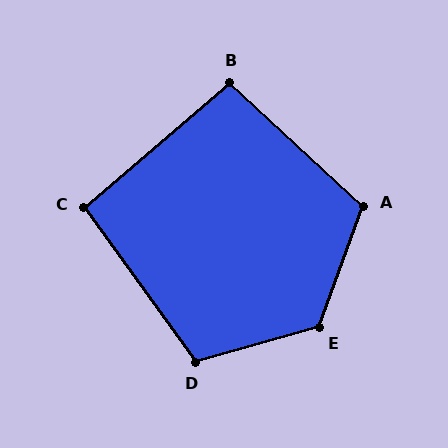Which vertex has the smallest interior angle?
C, at approximately 95 degrees.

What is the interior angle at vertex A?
Approximately 112 degrees (obtuse).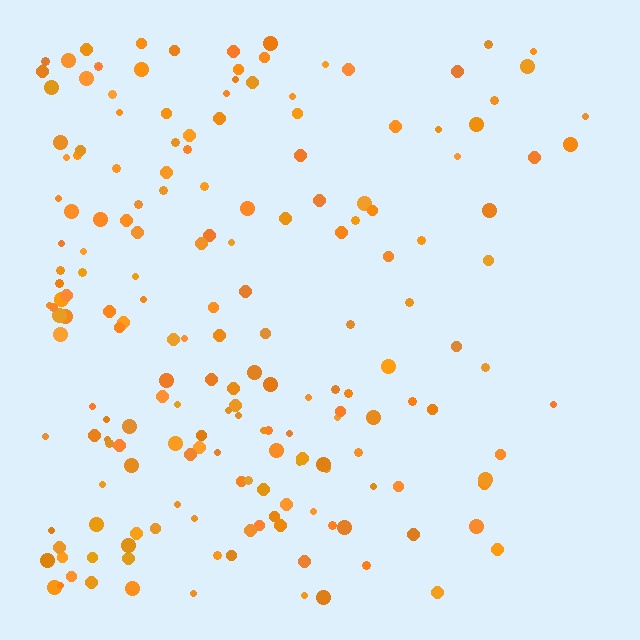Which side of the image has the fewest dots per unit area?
The right.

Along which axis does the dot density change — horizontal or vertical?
Horizontal.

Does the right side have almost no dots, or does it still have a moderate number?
Still a moderate number, just noticeably fewer than the left.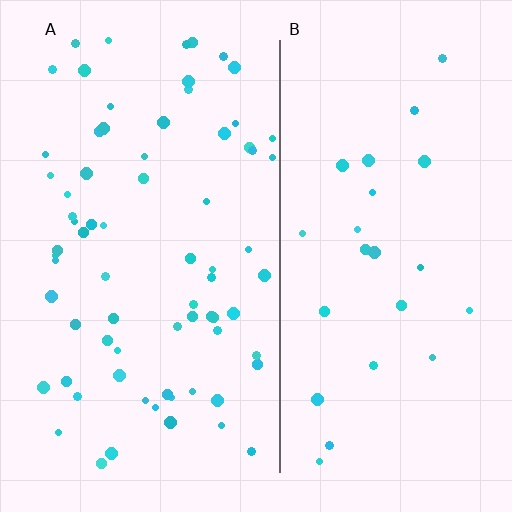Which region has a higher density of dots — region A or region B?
A (the left).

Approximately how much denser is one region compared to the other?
Approximately 3.0× — region A over region B.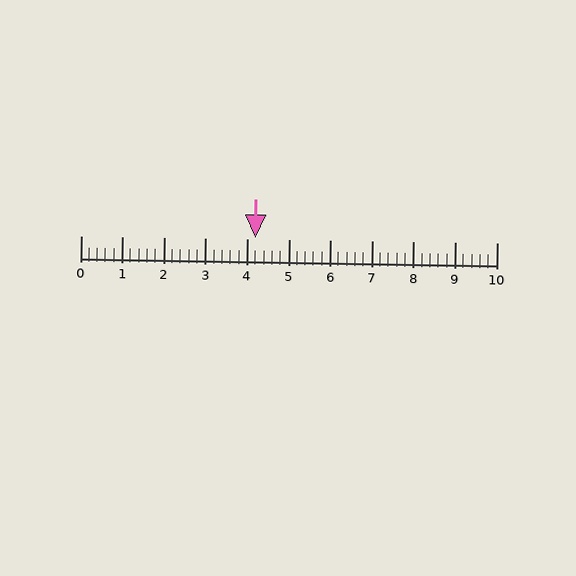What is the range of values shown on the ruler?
The ruler shows values from 0 to 10.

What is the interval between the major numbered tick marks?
The major tick marks are spaced 1 units apart.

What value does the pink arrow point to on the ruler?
The pink arrow points to approximately 4.2.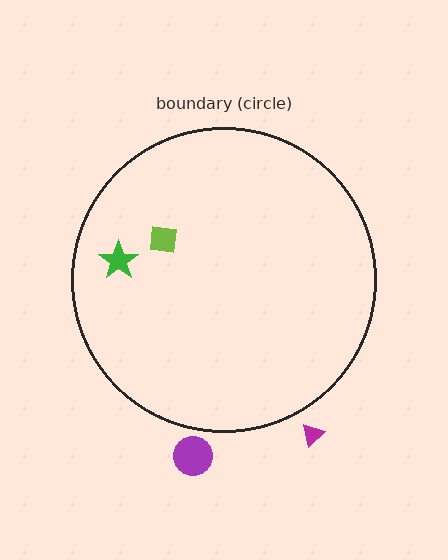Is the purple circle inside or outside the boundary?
Outside.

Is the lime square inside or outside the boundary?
Inside.